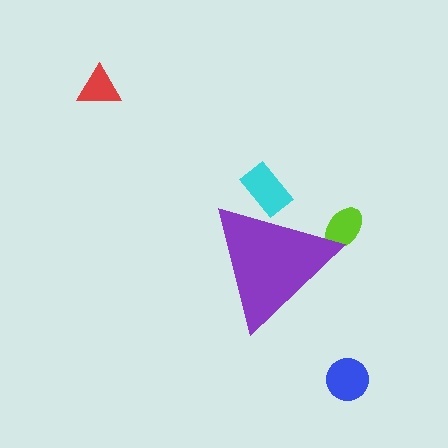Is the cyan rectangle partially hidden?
Yes, the cyan rectangle is partially hidden behind the purple triangle.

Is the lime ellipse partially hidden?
Yes, the lime ellipse is partially hidden behind the purple triangle.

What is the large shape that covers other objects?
A purple triangle.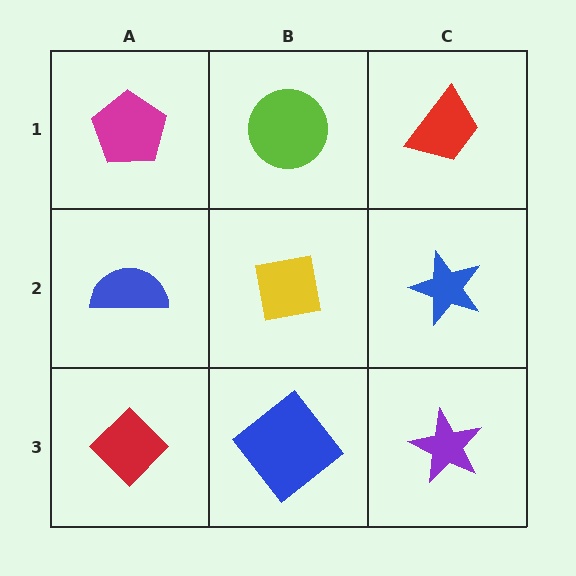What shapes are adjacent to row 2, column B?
A lime circle (row 1, column B), a blue diamond (row 3, column B), a blue semicircle (row 2, column A), a blue star (row 2, column C).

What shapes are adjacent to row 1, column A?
A blue semicircle (row 2, column A), a lime circle (row 1, column B).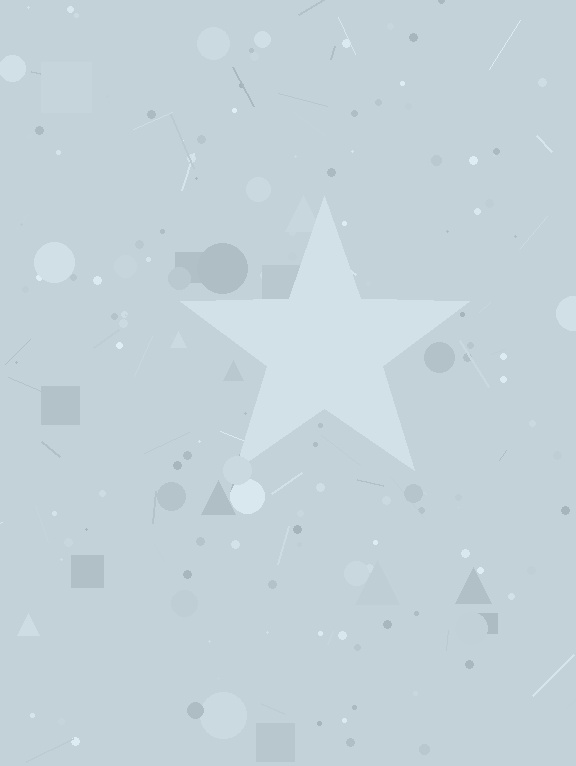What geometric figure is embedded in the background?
A star is embedded in the background.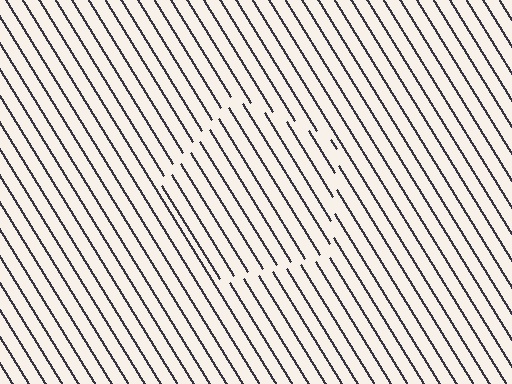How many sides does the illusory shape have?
5 sides — the line-ends trace a pentagon.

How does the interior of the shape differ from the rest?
The interior of the shape contains the same grating, shifted by half a period — the contour is defined by the phase discontinuity where line-ends from the inner and outer gratings abut.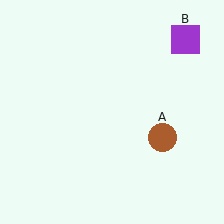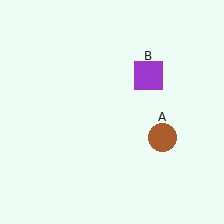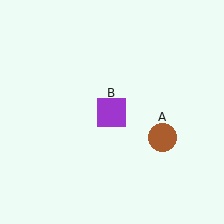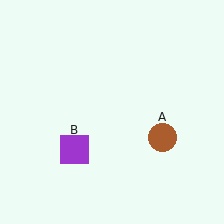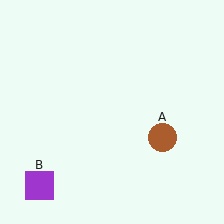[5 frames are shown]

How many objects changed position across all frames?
1 object changed position: purple square (object B).